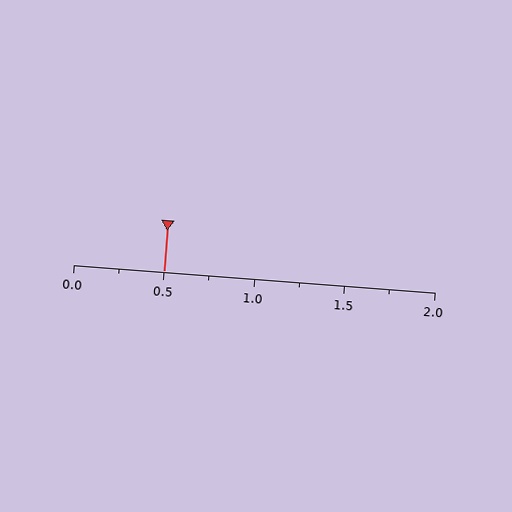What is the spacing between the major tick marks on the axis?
The major ticks are spaced 0.5 apart.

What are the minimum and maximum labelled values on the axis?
The axis runs from 0.0 to 2.0.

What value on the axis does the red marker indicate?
The marker indicates approximately 0.5.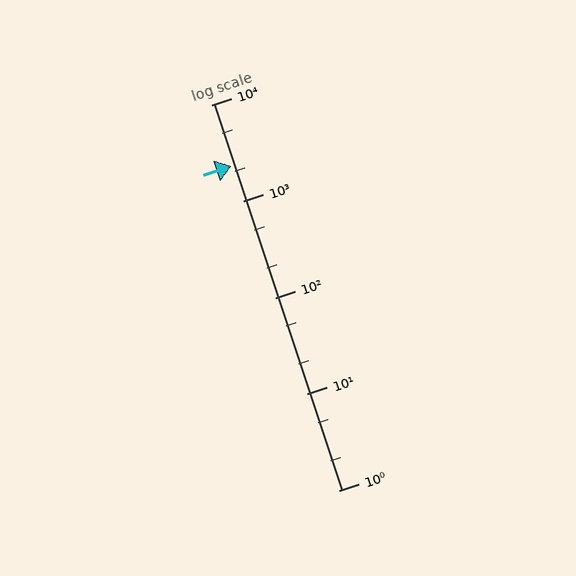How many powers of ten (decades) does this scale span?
The scale spans 4 decades, from 1 to 10000.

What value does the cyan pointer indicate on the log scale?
The pointer indicates approximately 2300.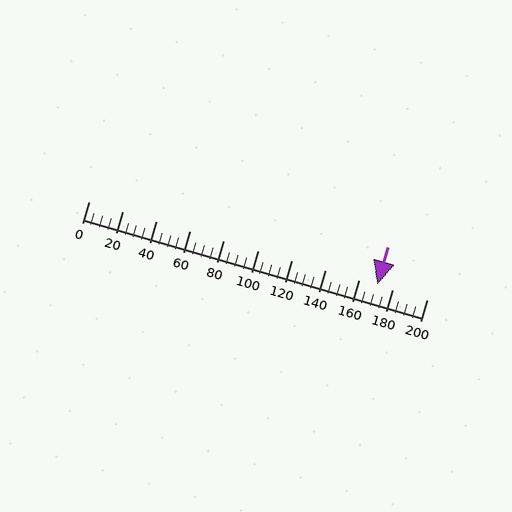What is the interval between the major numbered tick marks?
The major tick marks are spaced 20 units apart.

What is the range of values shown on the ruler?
The ruler shows values from 0 to 200.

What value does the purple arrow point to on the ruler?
The purple arrow points to approximately 171.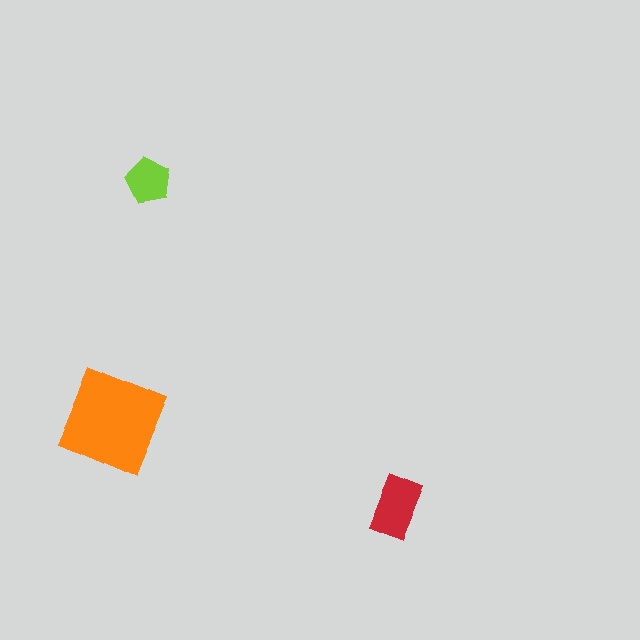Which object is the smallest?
The lime pentagon.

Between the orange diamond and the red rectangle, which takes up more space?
The orange diamond.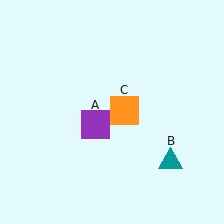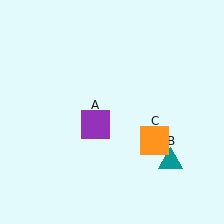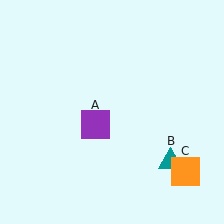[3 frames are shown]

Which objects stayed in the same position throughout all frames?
Purple square (object A) and teal triangle (object B) remained stationary.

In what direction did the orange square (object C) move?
The orange square (object C) moved down and to the right.